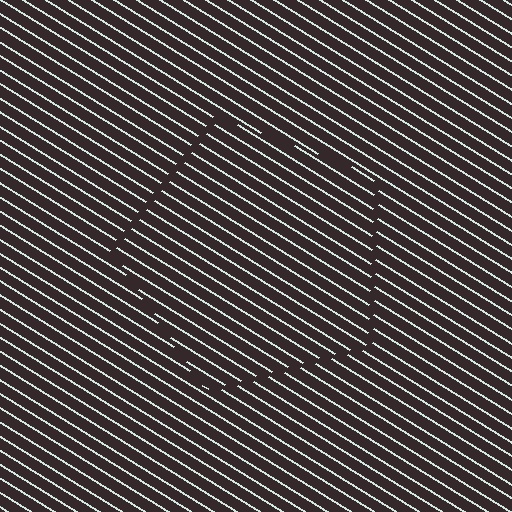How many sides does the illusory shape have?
5 sides — the line-ends trace a pentagon.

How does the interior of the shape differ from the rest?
The interior of the shape contains the same grating, shifted by half a period — the contour is defined by the phase discontinuity where line-ends from the inner and outer gratings abut.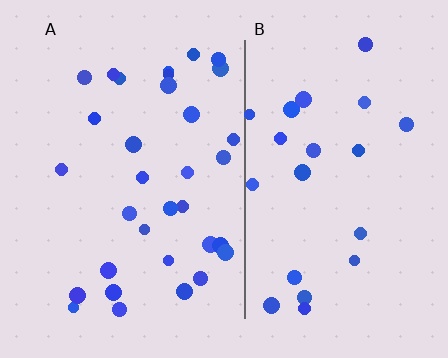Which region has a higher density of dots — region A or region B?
A (the left).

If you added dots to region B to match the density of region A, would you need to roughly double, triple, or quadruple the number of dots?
Approximately double.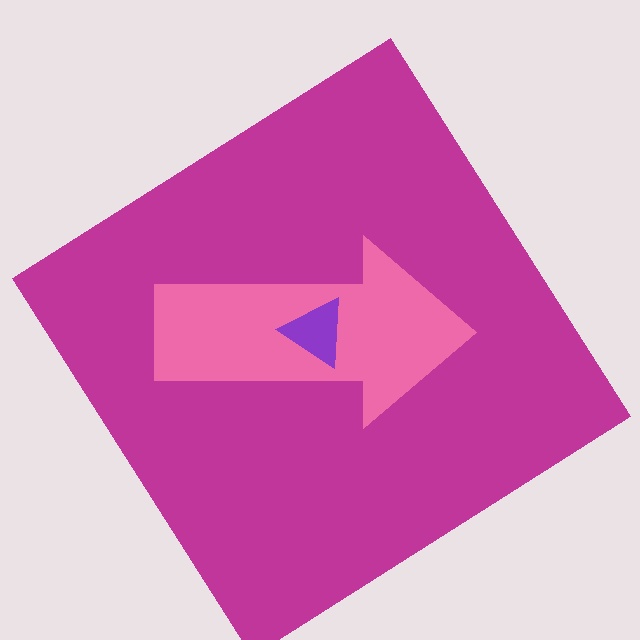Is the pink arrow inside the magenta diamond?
Yes.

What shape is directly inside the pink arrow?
The purple triangle.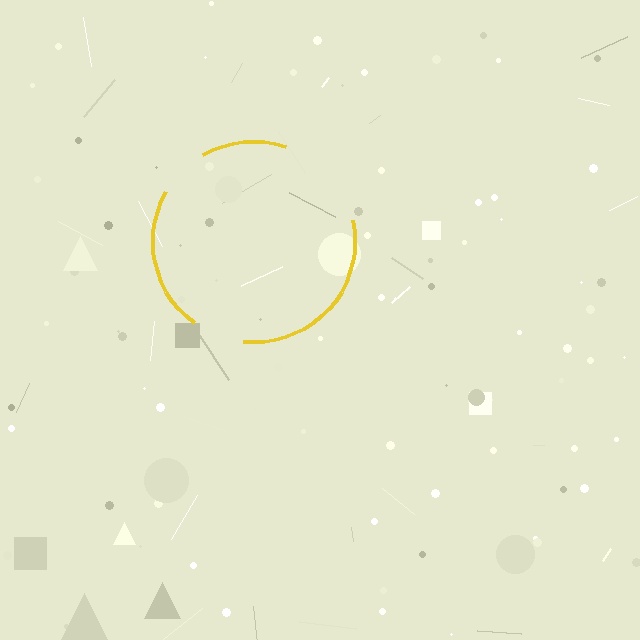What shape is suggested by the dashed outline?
The dashed outline suggests a circle.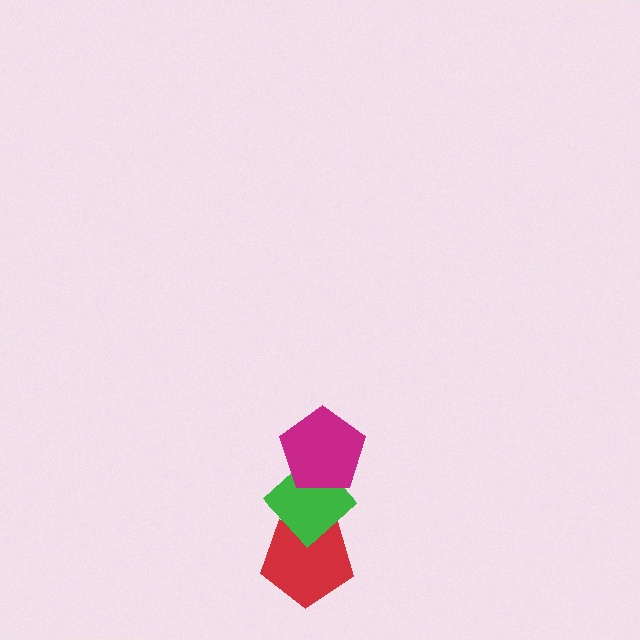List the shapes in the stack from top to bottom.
From top to bottom: the magenta pentagon, the green diamond, the red pentagon.